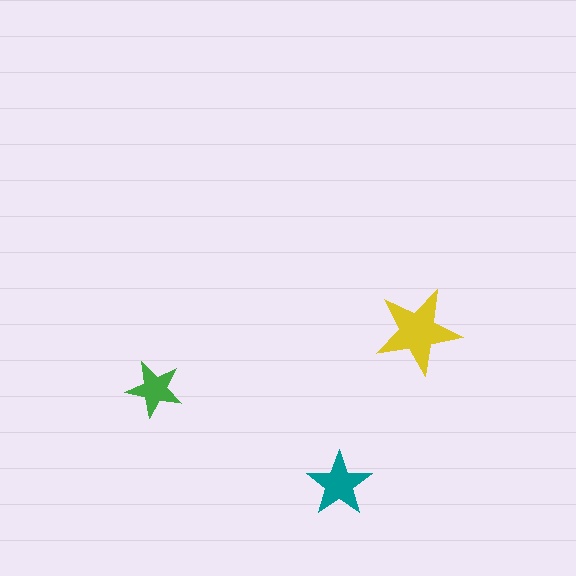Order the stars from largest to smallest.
the yellow one, the teal one, the green one.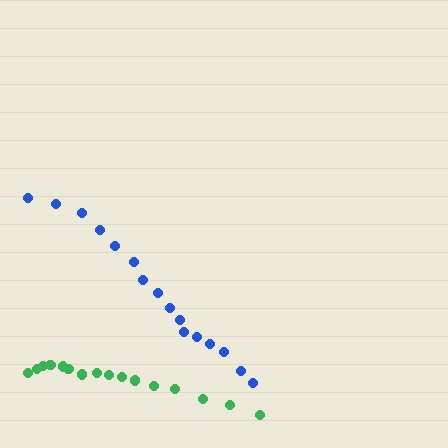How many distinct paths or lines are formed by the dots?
There are 2 distinct paths.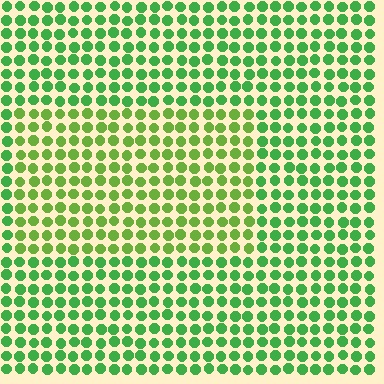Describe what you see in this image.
The image is filled with small green elements in a uniform arrangement. A rectangle-shaped region is visible where the elements are tinted to a slightly different hue, forming a subtle color boundary.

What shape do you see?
I see a rectangle.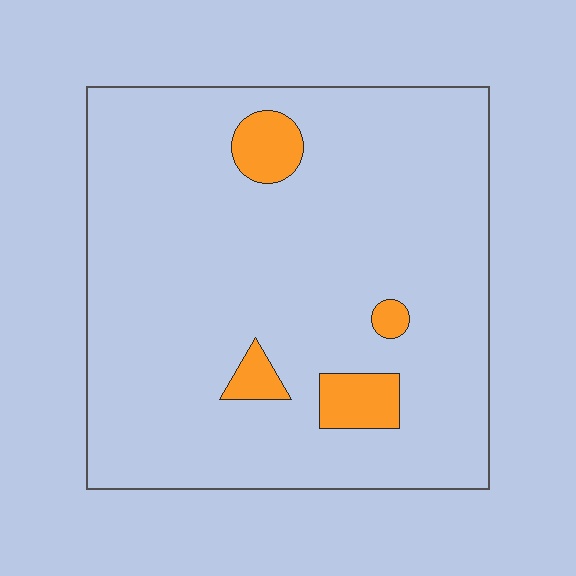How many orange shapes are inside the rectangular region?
4.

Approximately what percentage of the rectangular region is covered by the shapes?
Approximately 10%.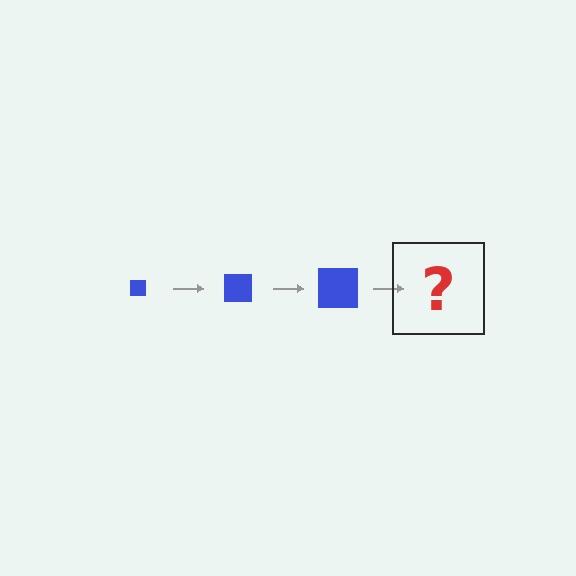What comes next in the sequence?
The next element should be a blue square, larger than the previous one.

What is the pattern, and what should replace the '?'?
The pattern is that the square gets progressively larger each step. The '?' should be a blue square, larger than the previous one.